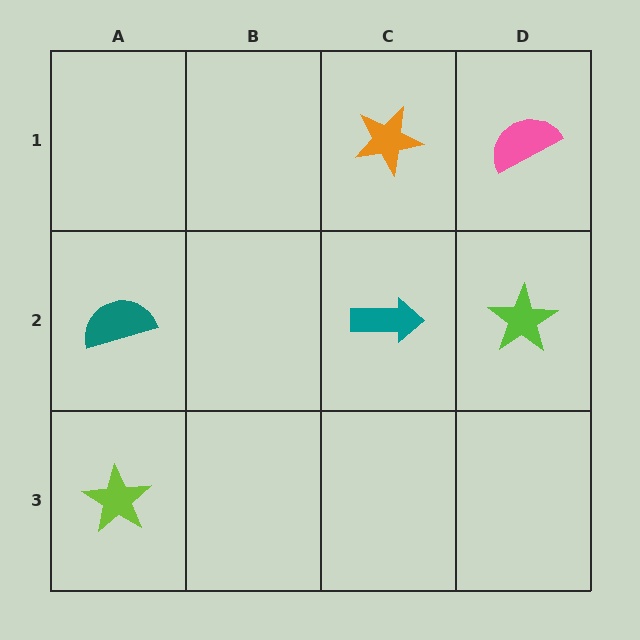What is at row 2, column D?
A lime star.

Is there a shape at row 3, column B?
No, that cell is empty.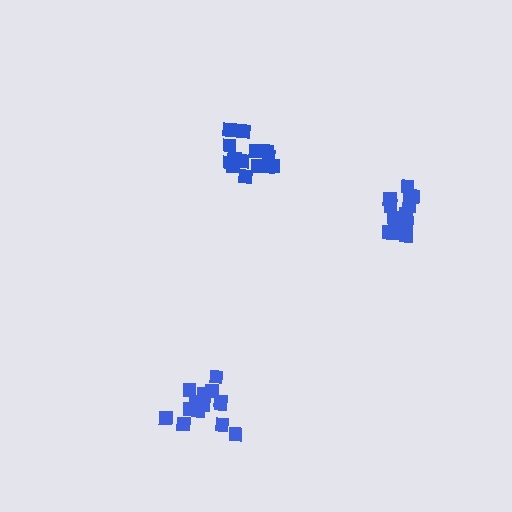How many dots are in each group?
Group 1: 15 dots, Group 2: 15 dots, Group 3: 15 dots (45 total).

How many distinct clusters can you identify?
There are 3 distinct clusters.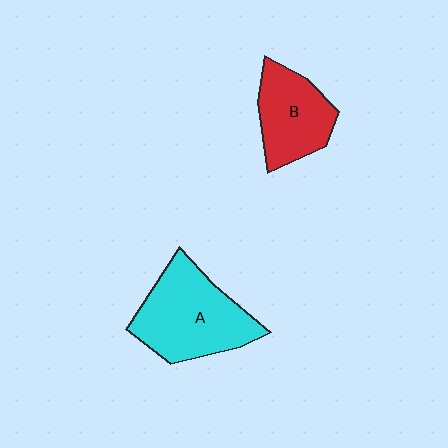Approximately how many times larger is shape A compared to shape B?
Approximately 1.4 times.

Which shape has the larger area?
Shape A (cyan).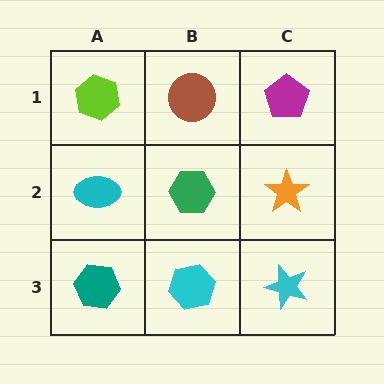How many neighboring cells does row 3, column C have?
2.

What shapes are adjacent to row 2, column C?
A magenta pentagon (row 1, column C), a cyan star (row 3, column C), a green hexagon (row 2, column B).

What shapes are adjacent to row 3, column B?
A green hexagon (row 2, column B), a teal hexagon (row 3, column A), a cyan star (row 3, column C).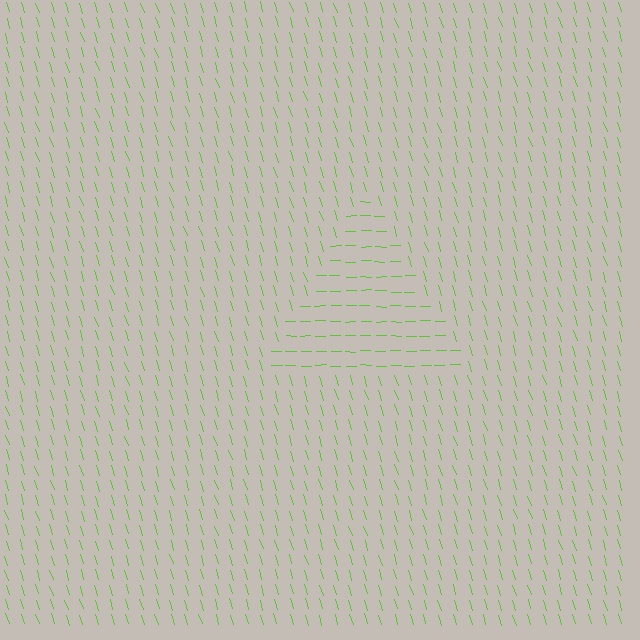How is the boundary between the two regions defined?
The boundary is defined purely by a change in line orientation (approximately 73 degrees difference). All lines are the same color and thickness.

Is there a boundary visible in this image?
Yes, there is a texture boundary formed by a change in line orientation.